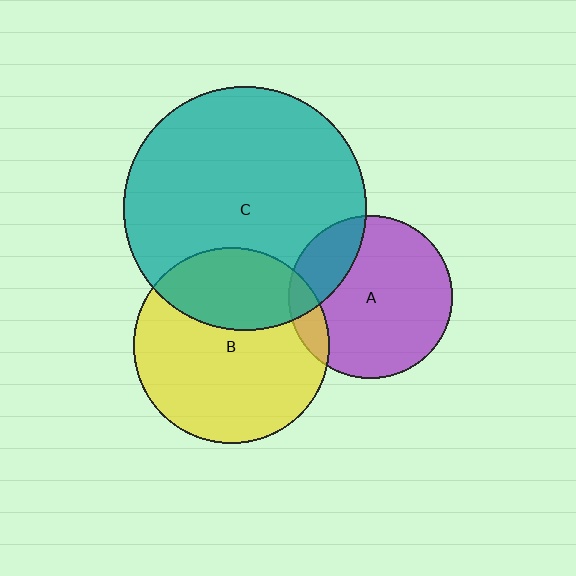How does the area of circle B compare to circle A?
Approximately 1.4 times.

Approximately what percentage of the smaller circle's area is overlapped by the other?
Approximately 10%.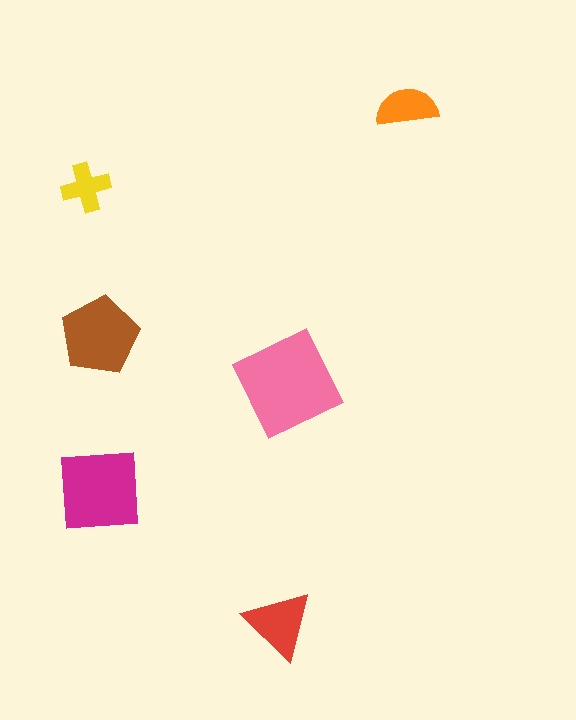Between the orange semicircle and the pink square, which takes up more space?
The pink square.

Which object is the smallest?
The yellow cross.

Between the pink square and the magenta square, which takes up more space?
The pink square.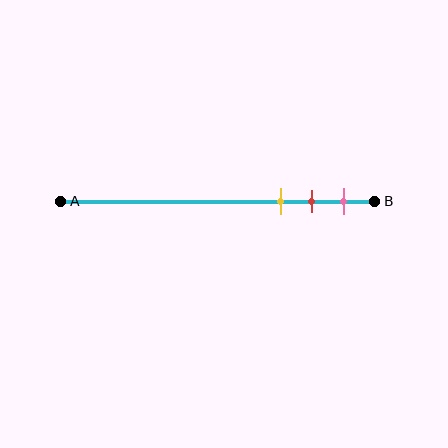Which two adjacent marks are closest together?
The red and pink marks are the closest adjacent pair.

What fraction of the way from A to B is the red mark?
The red mark is approximately 80% (0.8) of the way from A to B.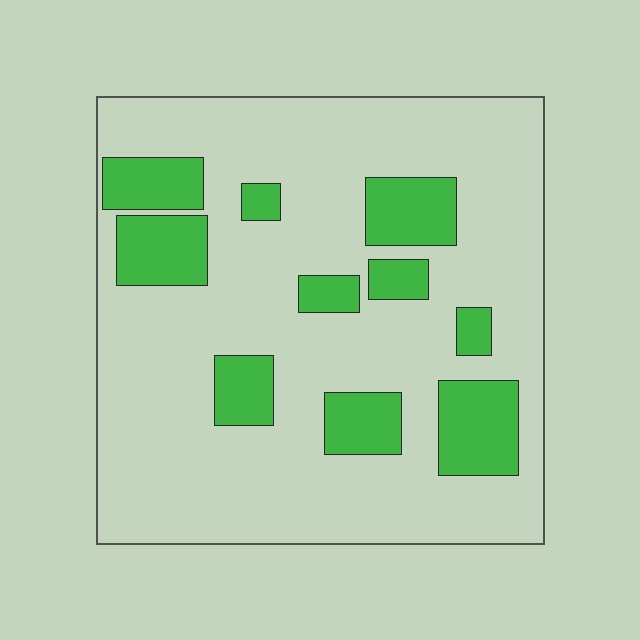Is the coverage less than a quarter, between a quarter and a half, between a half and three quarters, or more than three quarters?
Less than a quarter.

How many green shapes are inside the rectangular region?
10.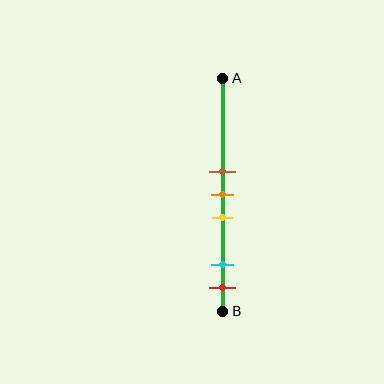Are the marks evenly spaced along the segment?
No, the marks are not evenly spaced.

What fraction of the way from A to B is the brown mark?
The brown mark is approximately 40% (0.4) of the way from A to B.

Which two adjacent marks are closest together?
The brown and orange marks are the closest adjacent pair.